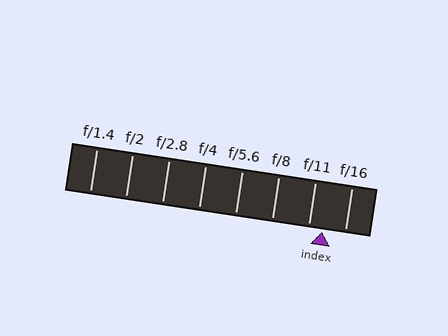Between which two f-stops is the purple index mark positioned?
The index mark is between f/11 and f/16.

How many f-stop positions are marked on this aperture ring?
There are 8 f-stop positions marked.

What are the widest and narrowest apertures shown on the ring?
The widest aperture shown is f/1.4 and the narrowest is f/16.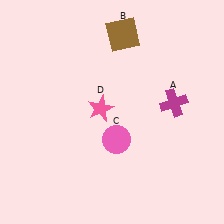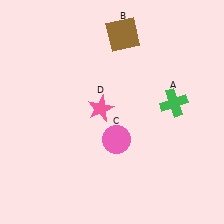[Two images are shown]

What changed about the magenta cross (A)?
In Image 1, A is magenta. In Image 2, it changed to green.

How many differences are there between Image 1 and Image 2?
There is 1 difference between the two images.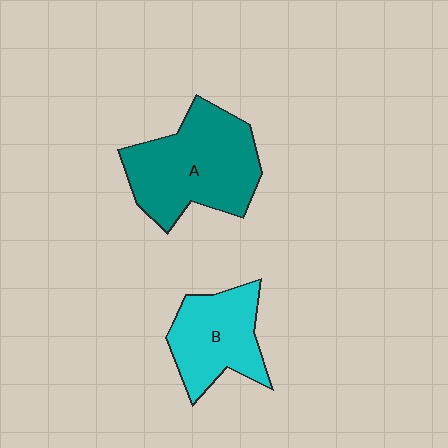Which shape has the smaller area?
Shape B (cyan).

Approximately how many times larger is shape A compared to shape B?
Approximately 1.5 times.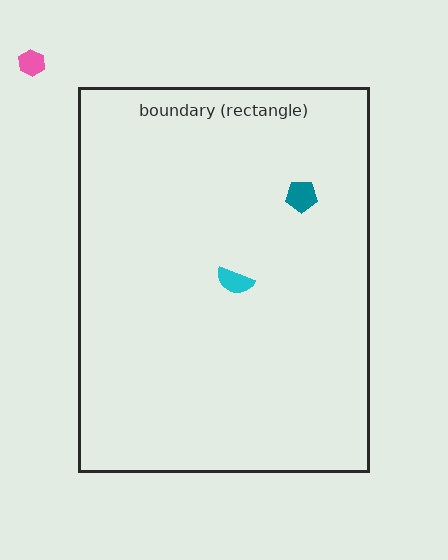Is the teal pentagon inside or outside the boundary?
Inside.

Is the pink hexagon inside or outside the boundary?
Outside.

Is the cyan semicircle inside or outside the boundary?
Inside.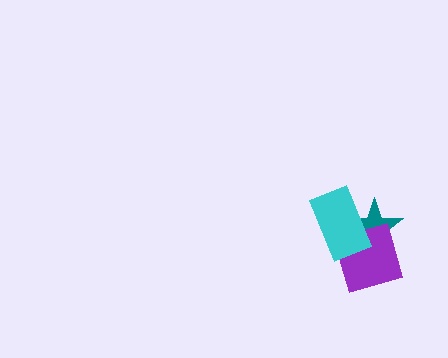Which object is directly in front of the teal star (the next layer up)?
The purple diamond is directly in front of the teal star.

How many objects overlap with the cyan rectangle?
2 objects overlap with the cyan rectangle.